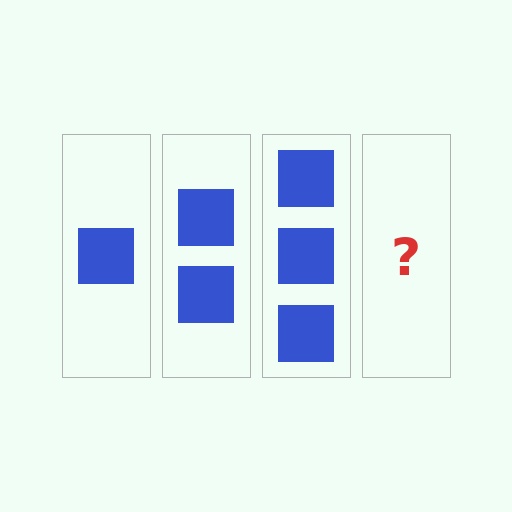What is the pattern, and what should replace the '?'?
The pattern is that each step adds one more square. The '?' should be 4 squares.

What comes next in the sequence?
The next element should be 4 squares.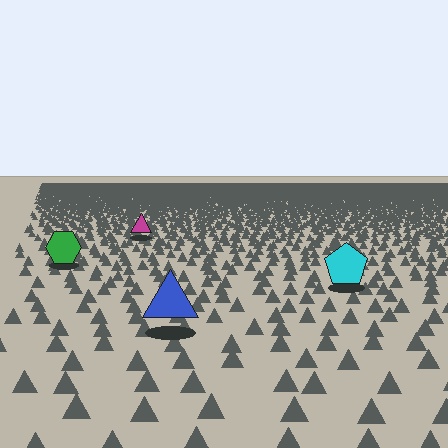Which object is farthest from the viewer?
The magenta triangle is farthest from the viewer. It appears smaller and the ground texture around it is denser.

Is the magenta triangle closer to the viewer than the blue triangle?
No. The blue triangle is closer — you can tell from the texture gradient: the ground texture is coarser near it.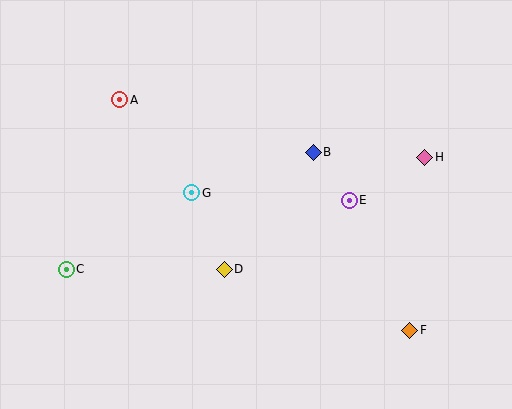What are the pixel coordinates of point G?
Point G is at (192, 193).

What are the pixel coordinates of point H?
Point H is at (425, 157).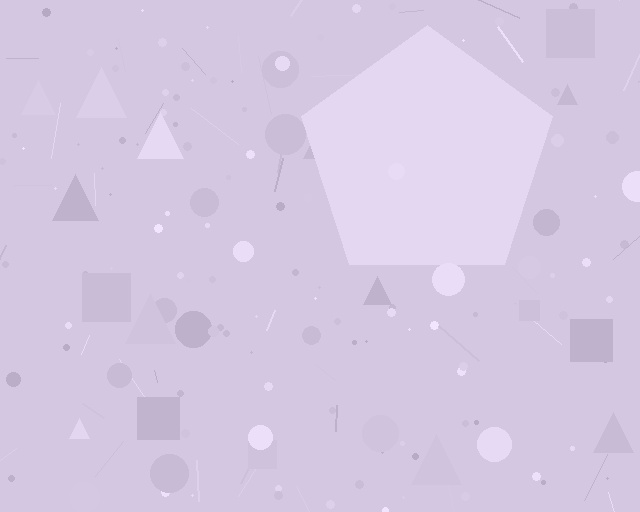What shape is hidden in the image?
A pentagon is hidden in the image.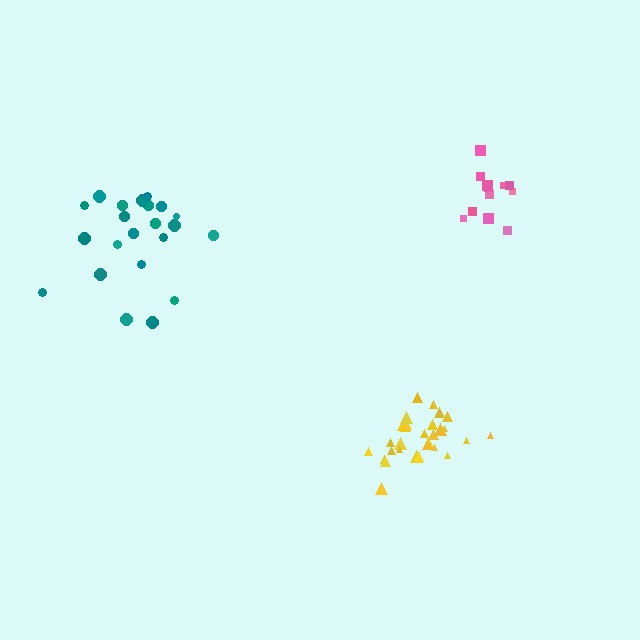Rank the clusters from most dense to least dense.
yellow, pink, teal.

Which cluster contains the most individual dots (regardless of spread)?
Yellow (30).